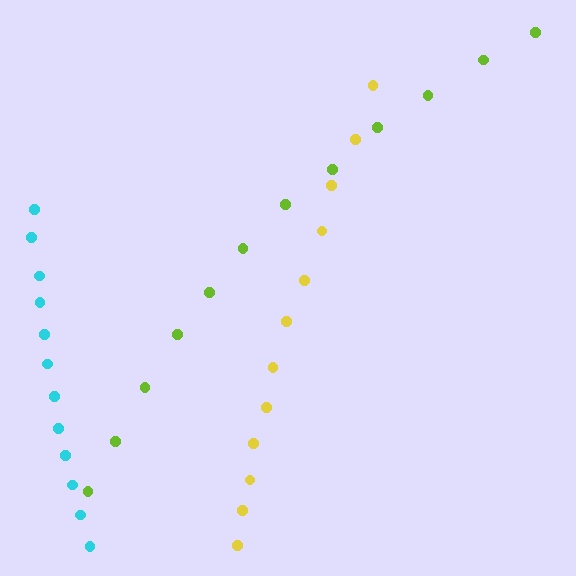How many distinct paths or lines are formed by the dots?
There are 3 distinct paths.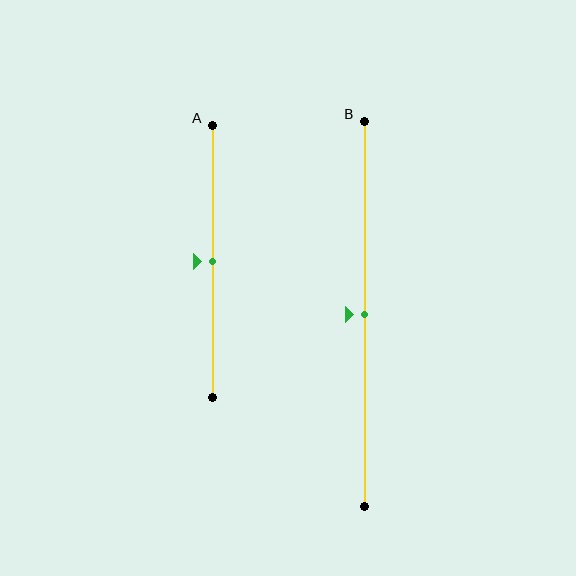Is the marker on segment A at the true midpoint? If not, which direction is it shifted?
Yes, the marker on segment A is at the true midpoint.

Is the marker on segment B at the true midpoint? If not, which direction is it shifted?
Yes, the marker on segment B is at the true midpoint.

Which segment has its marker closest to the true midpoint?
Segment A has its marker closest to the true midpoint.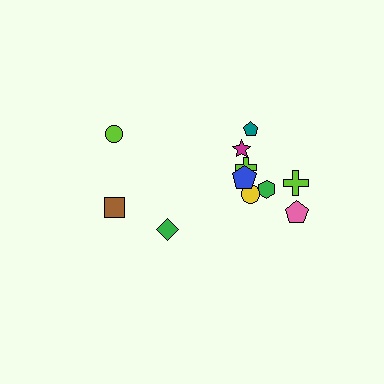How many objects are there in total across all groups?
There are 11 objects.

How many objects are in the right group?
There are 8 objects.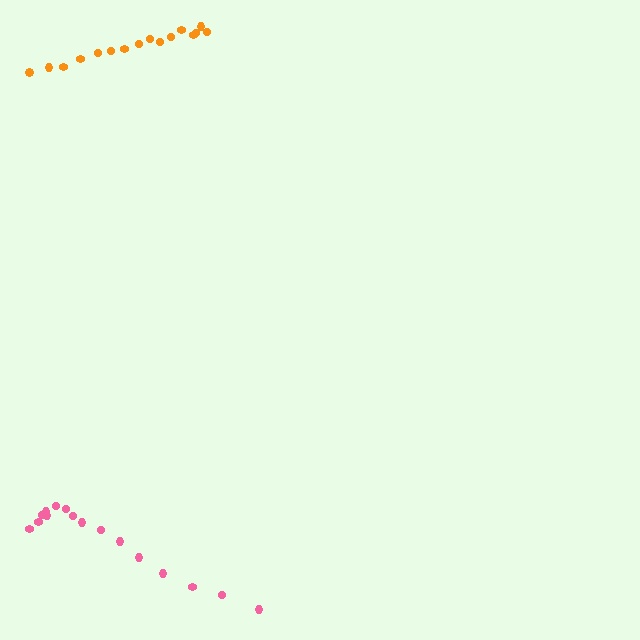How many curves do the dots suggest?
There are 2 distinct paths.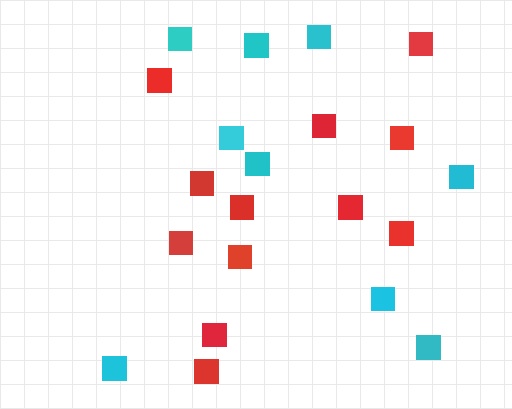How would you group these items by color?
There are 2 groups: one group of red squares (12) and one group of cyan squares (9).